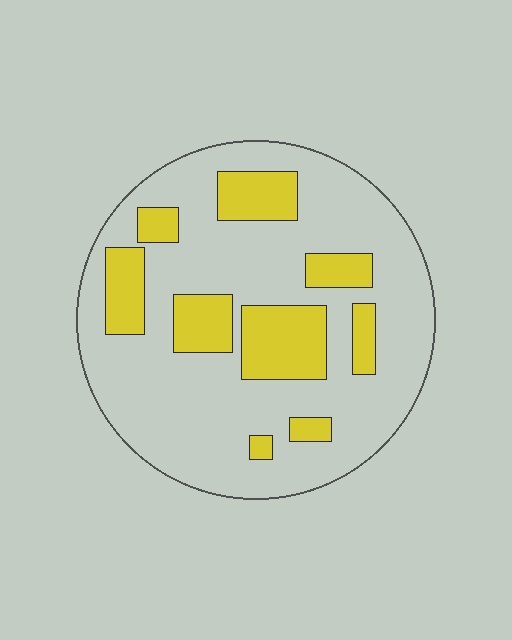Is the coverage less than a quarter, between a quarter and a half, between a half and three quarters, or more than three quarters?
Less than a quarter.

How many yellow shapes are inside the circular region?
9.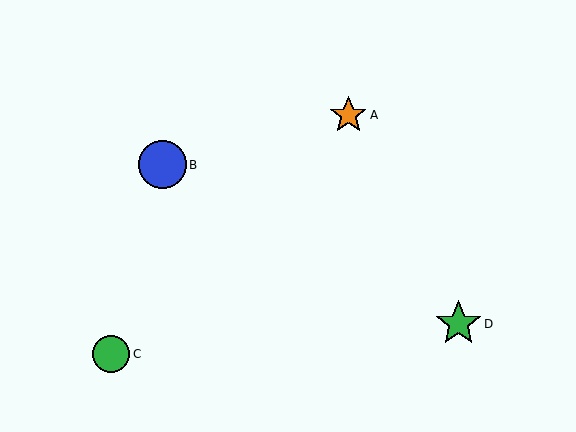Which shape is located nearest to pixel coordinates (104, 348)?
The green circle (labeled C) at (111, 354) is nearest to that location.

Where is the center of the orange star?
The center of the orange star is at (348, 115).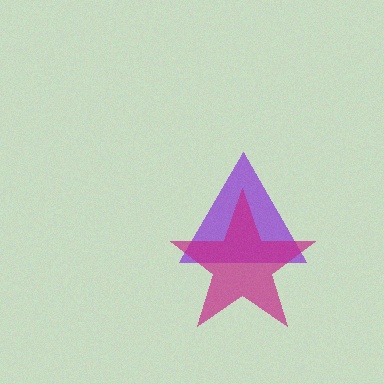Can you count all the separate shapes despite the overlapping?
Yes, there are 2 separate shapes.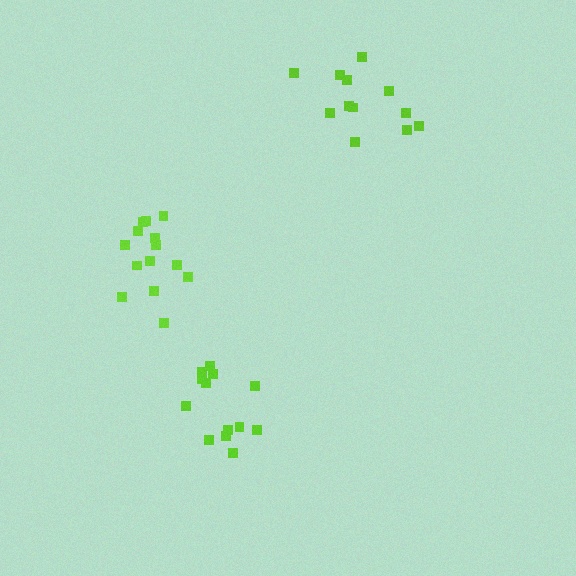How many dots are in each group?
Group 1: 12 dots, Group 2: 13 dots, Group 3: 14 dots (39 total).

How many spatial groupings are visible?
There are 3 spatial groupings.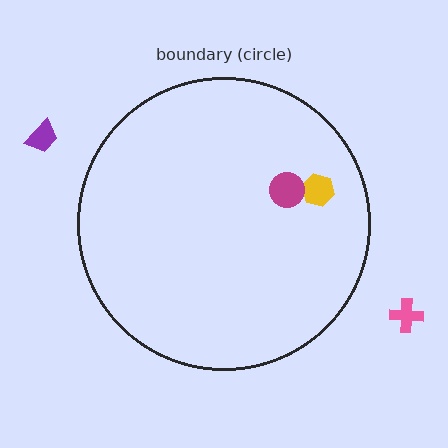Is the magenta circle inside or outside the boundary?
Inside.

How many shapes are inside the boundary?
2 inside, 2 outside.